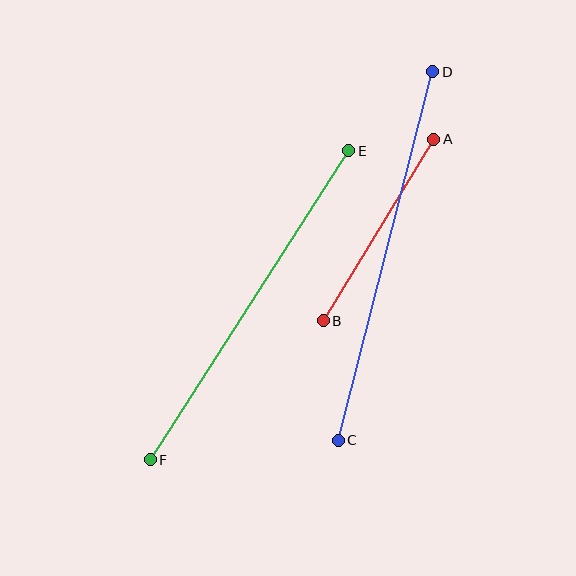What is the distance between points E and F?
The distance is approximately 367 pixels.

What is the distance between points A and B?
The distance is approximately 213 pixels.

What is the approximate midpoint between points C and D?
The midpoint is at approximately (386, 256) pixels.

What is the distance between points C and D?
The distance is approximately 381 pixels.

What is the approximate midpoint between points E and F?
The midpoint is at approximately (250, 305) pixels.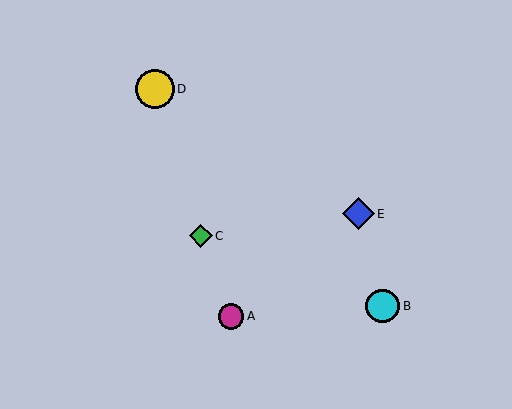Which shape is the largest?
The yellow circle (labeled D) is the largest.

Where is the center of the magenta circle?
The center of the magenta circle is at (231, 316).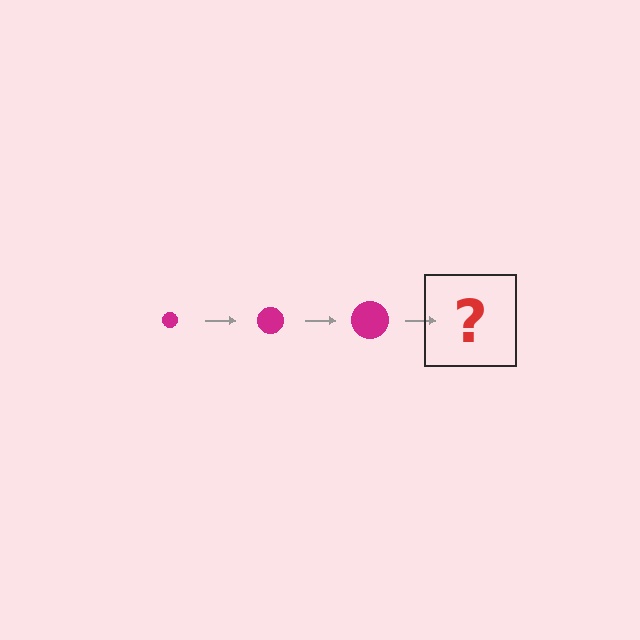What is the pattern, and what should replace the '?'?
The pattern is that the circle gets progressively larger each step. The '?' should be a magenta circle, larger than the previous one.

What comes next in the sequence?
The next element should be a magenta circle, larger than the previous one.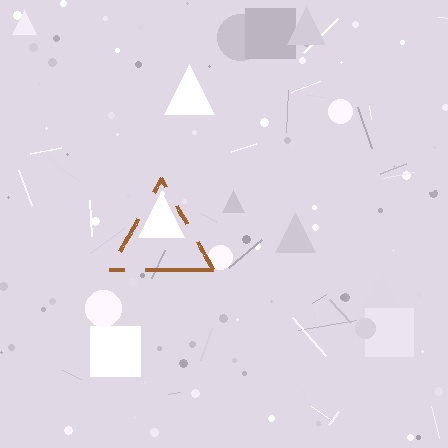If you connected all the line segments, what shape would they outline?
They would outline a triangle.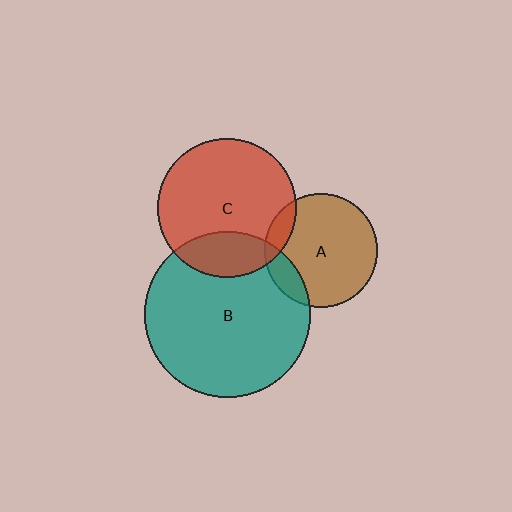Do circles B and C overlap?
Yes.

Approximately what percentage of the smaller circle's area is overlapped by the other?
Approximately 25%.